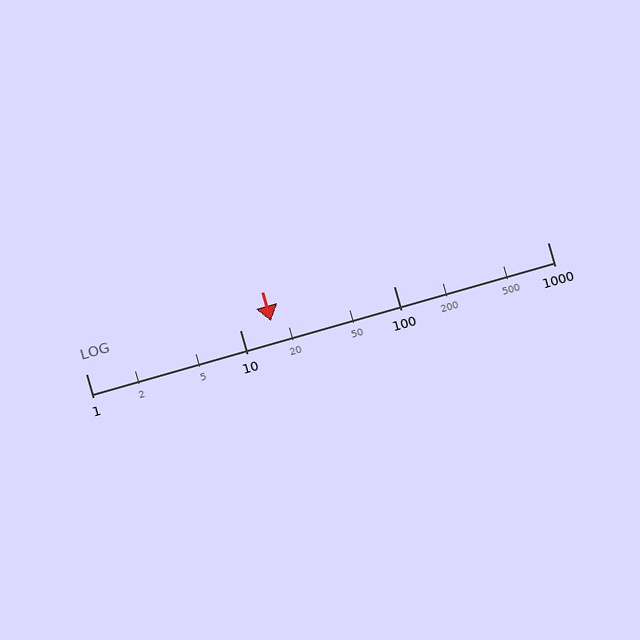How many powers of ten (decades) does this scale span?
The scale spans 3 decades, from 1 to 1000.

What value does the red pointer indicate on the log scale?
The pointer indicates approximately 16.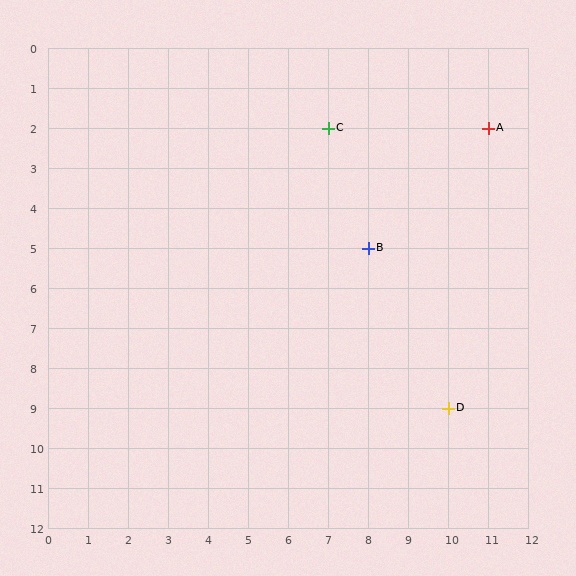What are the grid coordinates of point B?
Point B is at grid coordinates (8, 5).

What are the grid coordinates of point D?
Point D is at grid coordinates (10, 9).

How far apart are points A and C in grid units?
Points A and C are 4 columns apart.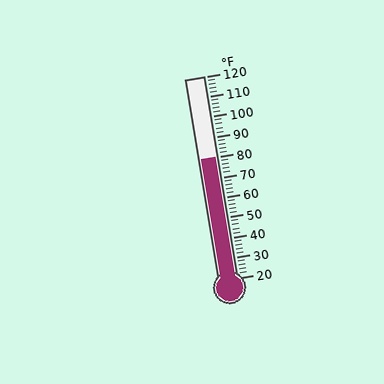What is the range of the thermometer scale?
The thermometer scale ranges from 20°F to 120°F.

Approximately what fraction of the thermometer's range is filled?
The thermometer is filled to approximately 60% of its range.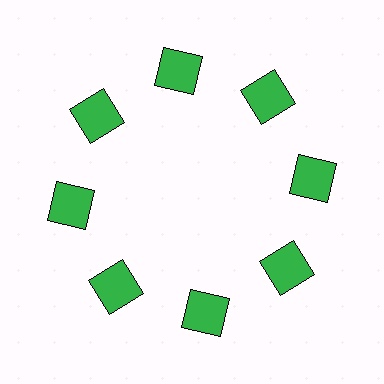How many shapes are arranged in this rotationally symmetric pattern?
There are 8 shapes, arranged in 8 groups of 1.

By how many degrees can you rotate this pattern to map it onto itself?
The pattern maps onto itself every 45 degrees of rotation.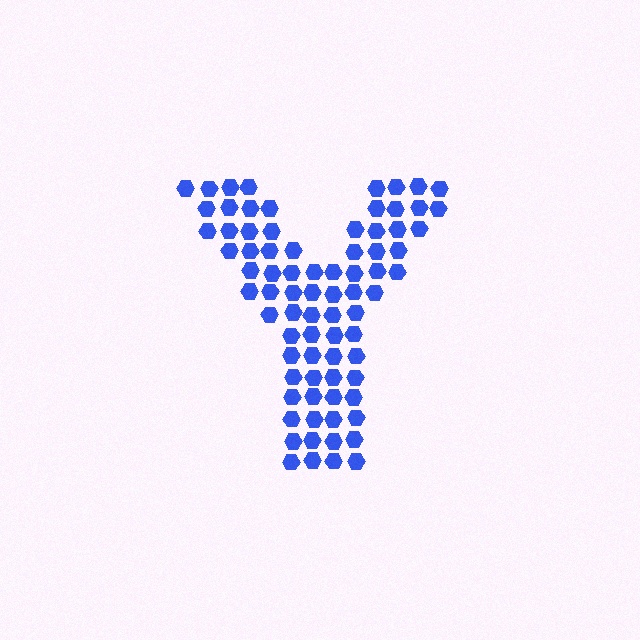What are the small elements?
The small elements are hexagons.